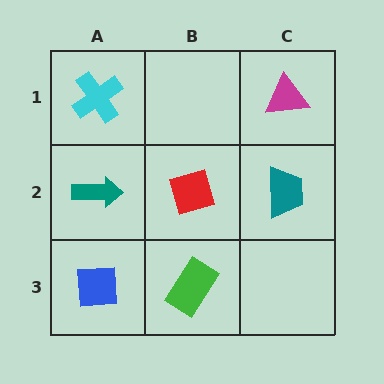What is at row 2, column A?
A teal arrow.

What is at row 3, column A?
A blue square.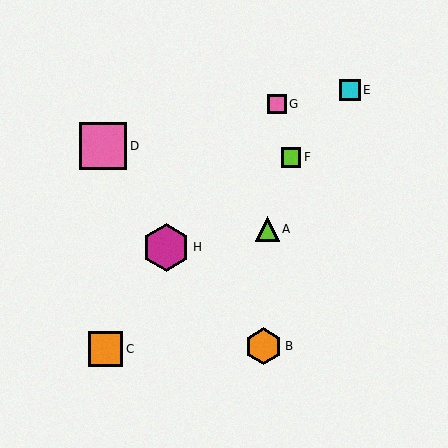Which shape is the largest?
The magenta hexagon (labeled H) is the largest.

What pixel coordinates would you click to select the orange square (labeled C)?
Click at (105, 349) to select the orange square C.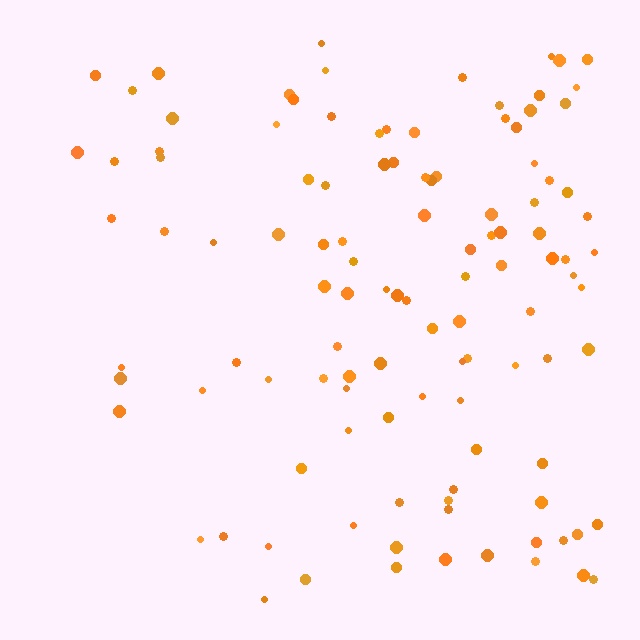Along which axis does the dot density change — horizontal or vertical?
Horizontal.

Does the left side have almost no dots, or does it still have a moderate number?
Still a moderate number, just noticeably fewer than the right.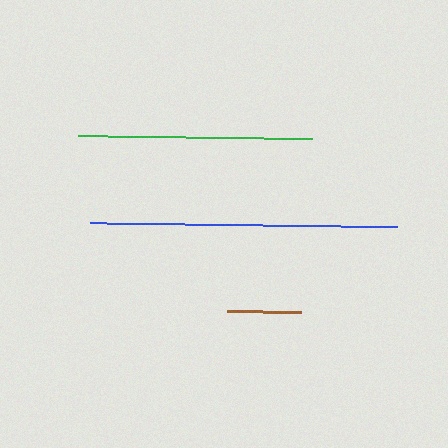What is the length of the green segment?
The green segment is approximately 234 pixels long.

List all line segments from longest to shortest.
From longest to shortest: blue, green, brown.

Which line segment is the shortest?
The brown line is the shortest at approximately 73 pixels.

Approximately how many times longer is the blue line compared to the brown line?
The blue line is approximately 4.2 times the length of the brown line.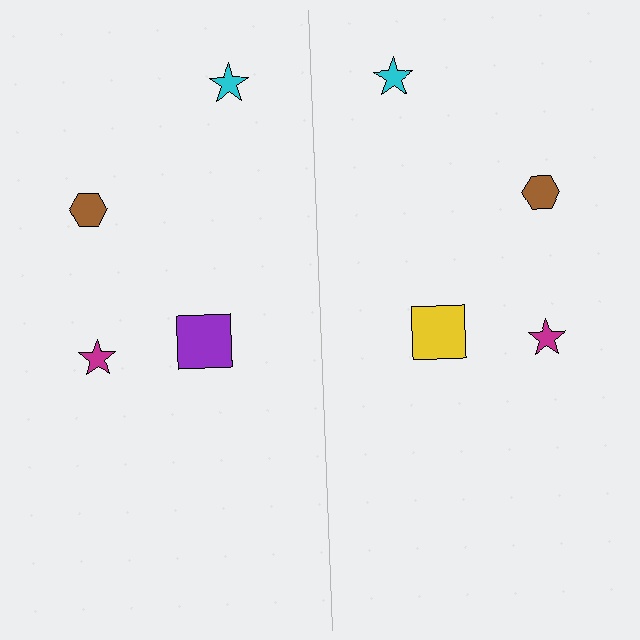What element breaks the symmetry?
The yellow square on the right side breaks the symmetry — its mirror counterpart is purple.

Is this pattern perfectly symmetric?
No, the pattern is not perfectly symmetric. The yellow square on the right side breaks the symmetry — its mirror counterpart is purple.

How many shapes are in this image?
There are 8 shapes in this image.